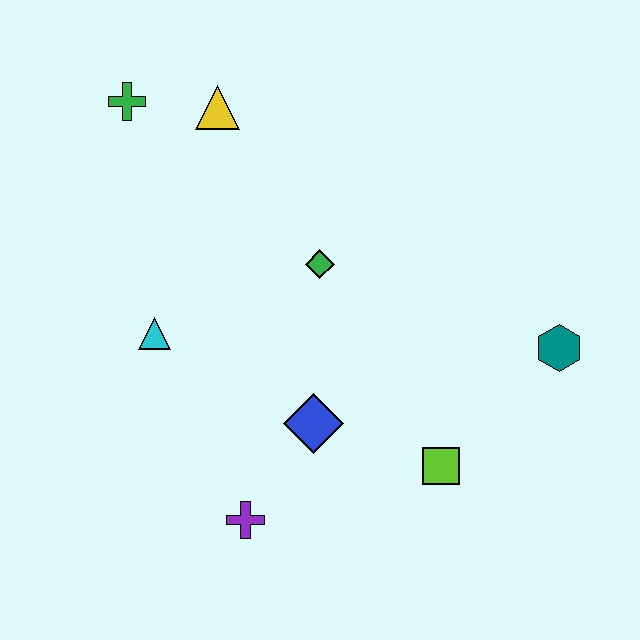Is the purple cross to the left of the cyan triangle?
No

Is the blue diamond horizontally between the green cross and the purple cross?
No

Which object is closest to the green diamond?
The blue diamond is closest to the green diamond.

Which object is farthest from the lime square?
The green cross is farthest from the lime square.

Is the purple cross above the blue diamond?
No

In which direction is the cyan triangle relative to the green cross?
The cyan triangle is below the green cross.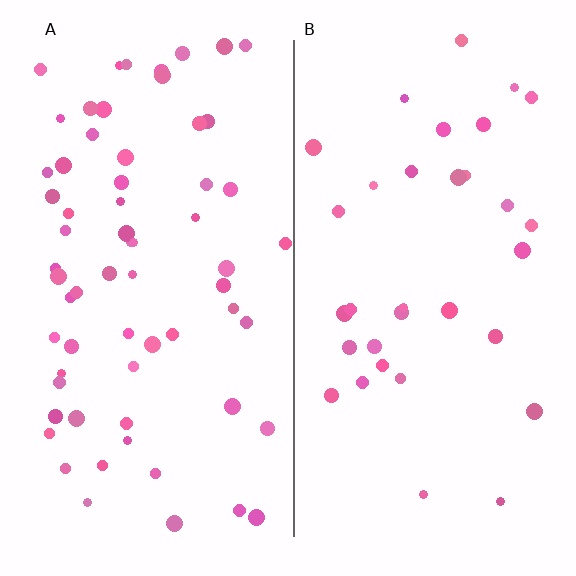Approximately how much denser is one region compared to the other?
Approximately 1.9× — region A over region B.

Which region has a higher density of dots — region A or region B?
A (the left).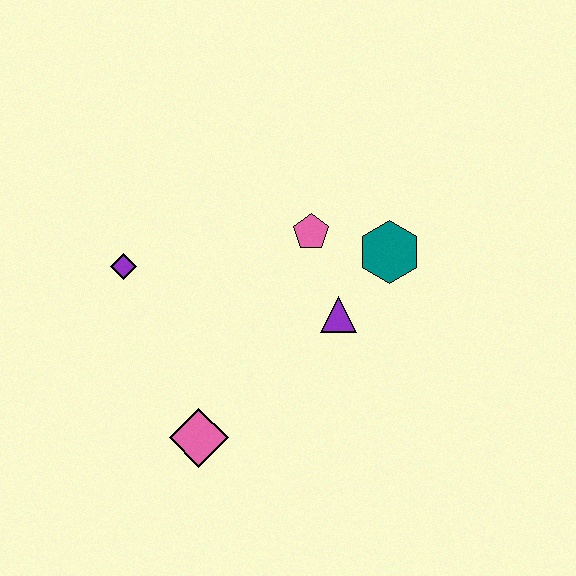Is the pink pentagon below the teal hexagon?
No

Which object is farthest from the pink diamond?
The teal hexagon is farthest from the pink diamond.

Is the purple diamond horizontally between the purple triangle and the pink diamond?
No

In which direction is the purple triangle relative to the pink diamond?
The purple triangle is to the right of the pink diamond.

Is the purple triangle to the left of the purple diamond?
No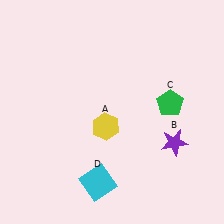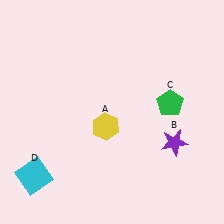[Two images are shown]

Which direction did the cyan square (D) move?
The cyan square (D) moved left.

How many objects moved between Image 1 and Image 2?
1 object moved between the two images.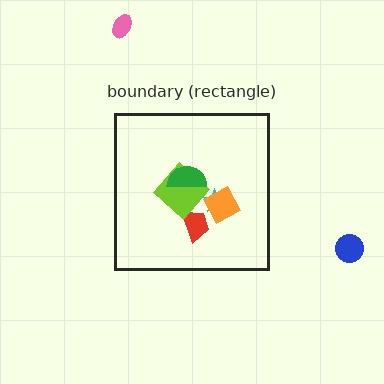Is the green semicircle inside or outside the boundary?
Inside.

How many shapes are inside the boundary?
5 inside, 2 outside.